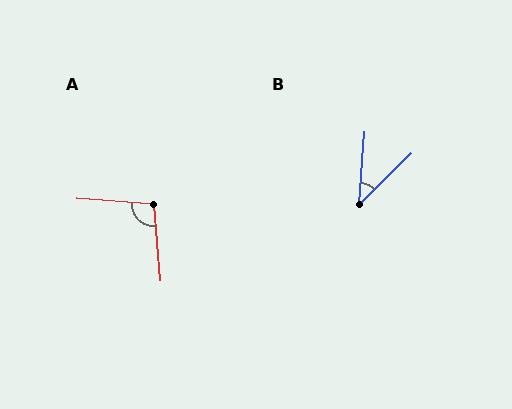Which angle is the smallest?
B, at approximately 41 degrees.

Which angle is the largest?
A, at approximately 99 degrees.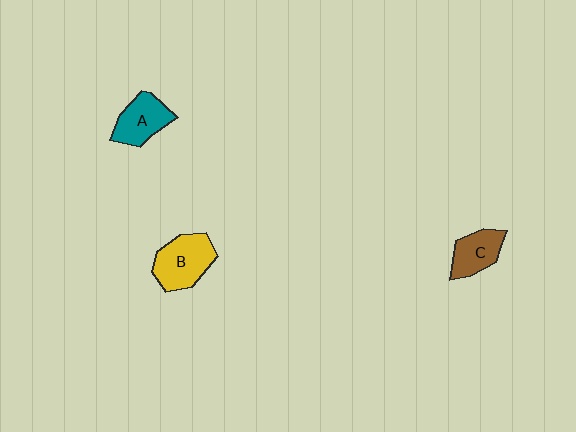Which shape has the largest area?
Shape B (yellow).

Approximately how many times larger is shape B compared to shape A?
Approximately 1.3 times.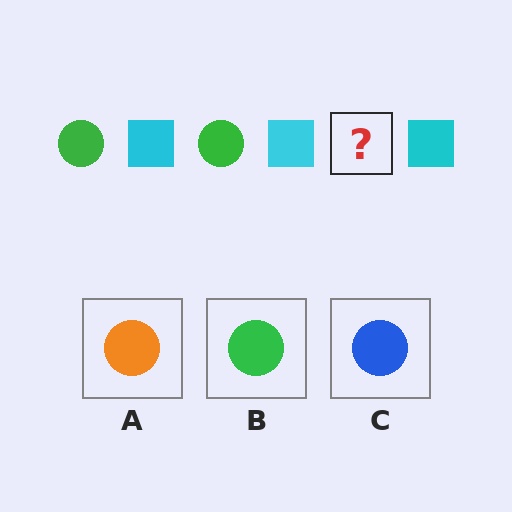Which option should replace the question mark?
Option B.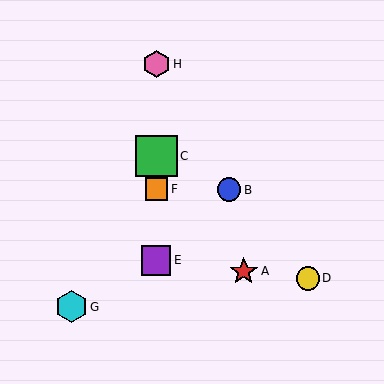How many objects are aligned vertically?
4 objects (C, E, F, H) are aligned vertically.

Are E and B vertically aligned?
No, E is at x≈156 and B is at x≈229.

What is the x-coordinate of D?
Object D is at x≈308.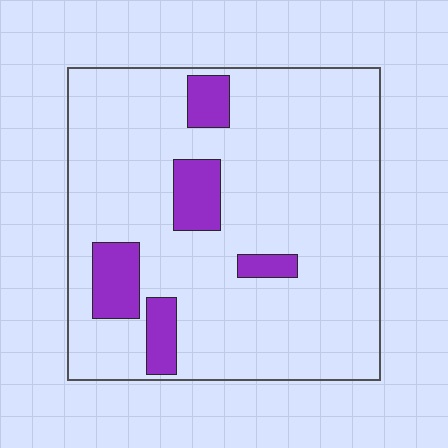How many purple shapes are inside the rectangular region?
5.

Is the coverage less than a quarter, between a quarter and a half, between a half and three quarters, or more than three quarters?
Less than a quarter.